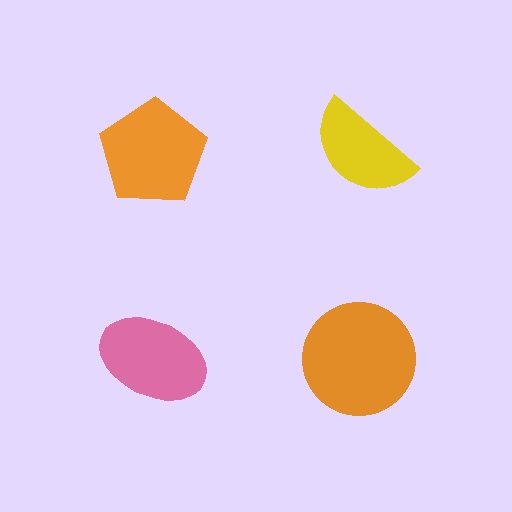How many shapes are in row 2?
2 shapes.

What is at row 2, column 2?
An orange circle.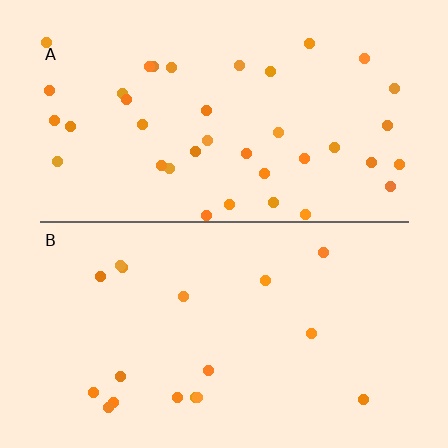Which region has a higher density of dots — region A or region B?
A (the top).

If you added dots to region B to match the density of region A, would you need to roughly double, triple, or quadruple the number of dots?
Approximately double.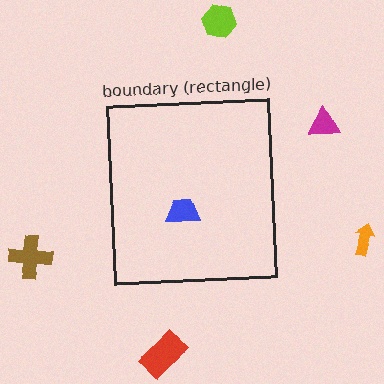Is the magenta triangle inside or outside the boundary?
Outside.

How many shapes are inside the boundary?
1 inside, 5 outside.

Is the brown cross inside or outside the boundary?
Outside.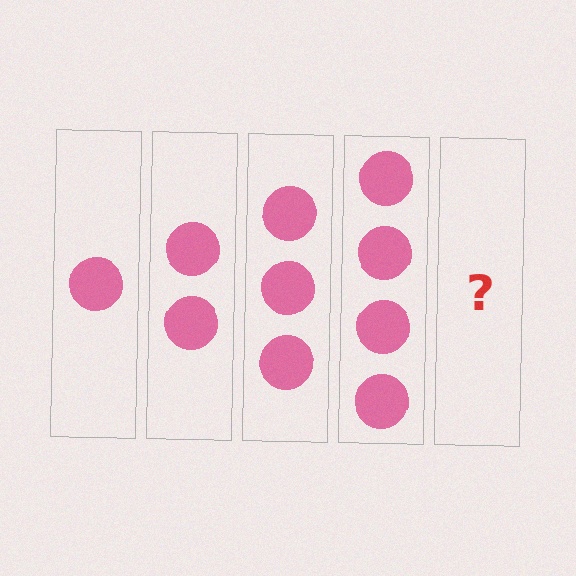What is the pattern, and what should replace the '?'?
The pattern is that each step adds one more circle. The '?' should be 5 circles.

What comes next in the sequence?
The next element should be 5 circles.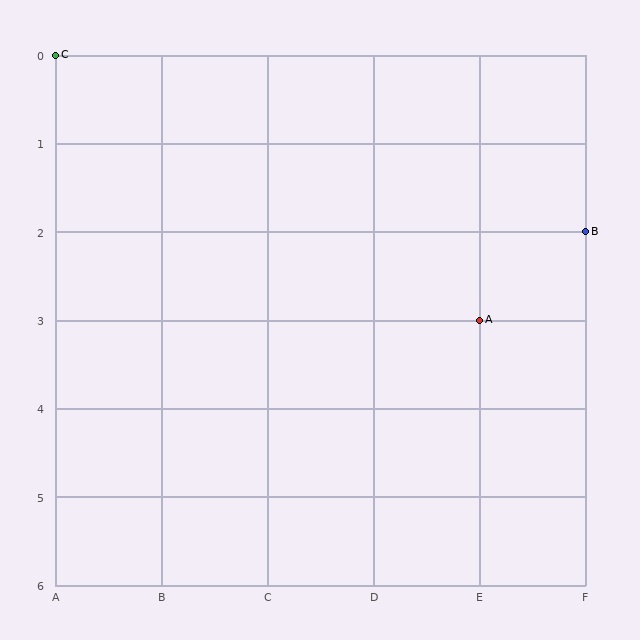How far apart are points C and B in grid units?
Points C and B are 5 columns and 2 rows apart (about 5.4 grid units diagonally).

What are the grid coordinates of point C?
Point C is at grid coordinates (A, 0).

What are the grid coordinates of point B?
Point B is at grid coordinates (F, 2).